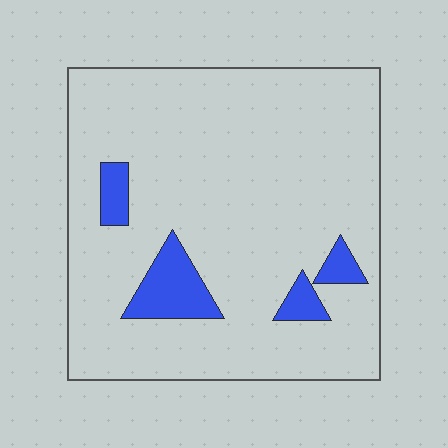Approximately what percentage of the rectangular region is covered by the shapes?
Approximately 10%.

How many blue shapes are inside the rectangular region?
4.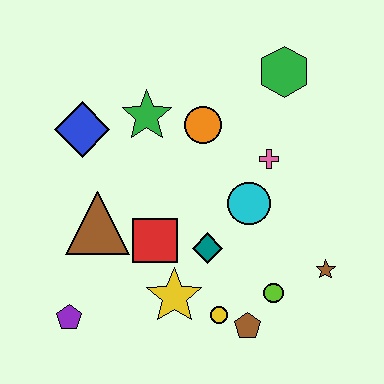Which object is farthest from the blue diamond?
The brown star is farthest from the blue diamond.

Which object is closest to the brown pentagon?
The yellow circle is closest to the brown pentagon.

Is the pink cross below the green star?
Yes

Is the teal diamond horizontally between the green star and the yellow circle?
Yes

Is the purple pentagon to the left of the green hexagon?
Yes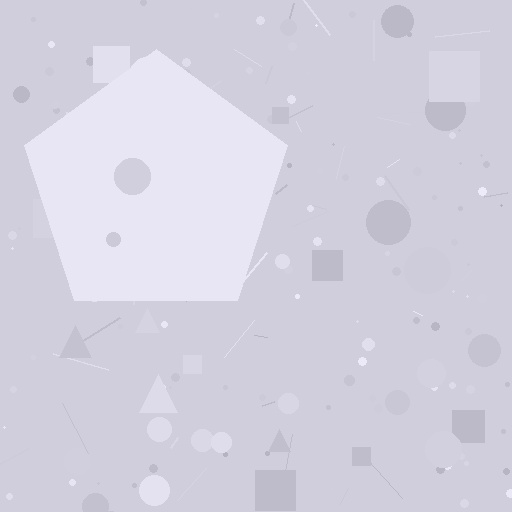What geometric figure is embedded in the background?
A pentagon is embedded in the background.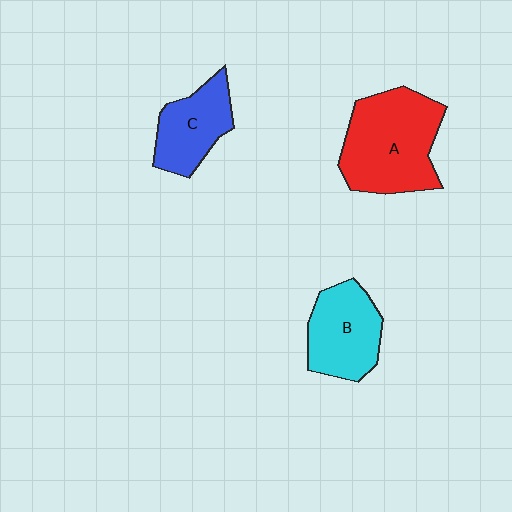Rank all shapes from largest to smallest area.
From largest to smallest: A (red), B (cyan), C (blue).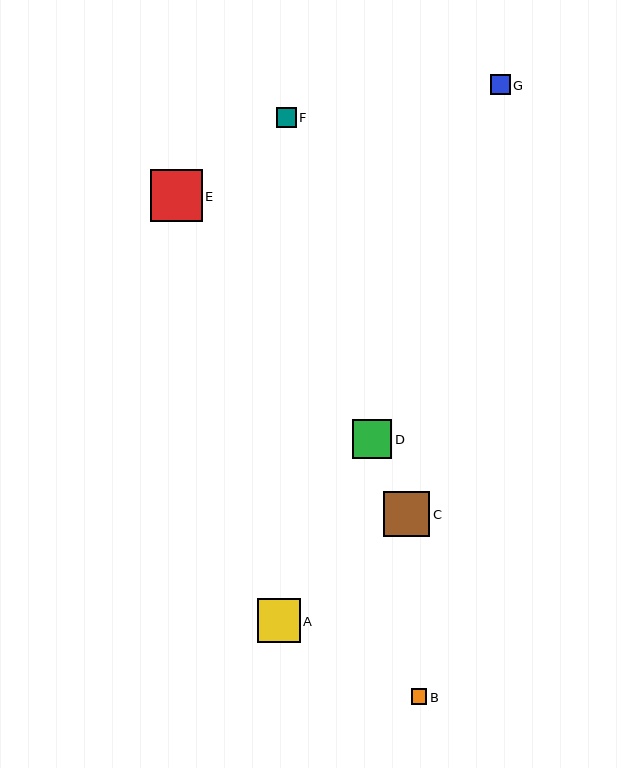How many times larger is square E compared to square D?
Square E is approximately 1.3 times the size of square D.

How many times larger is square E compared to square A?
Square E is approximately 1.2 times the size of square A.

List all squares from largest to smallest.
From largest to smallest: E, C, A, D, G, F, B.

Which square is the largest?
Square E is the largest with a size of approximately 52 pixels.